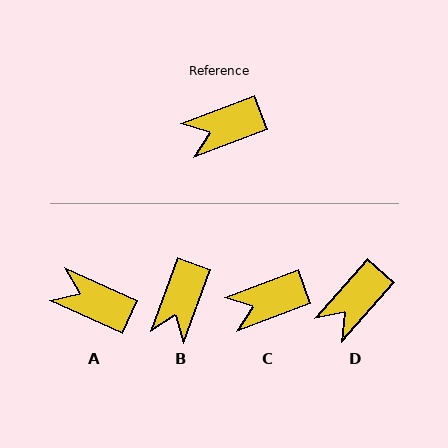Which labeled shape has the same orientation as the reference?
C.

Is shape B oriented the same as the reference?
No, it is off by about 50 degrees.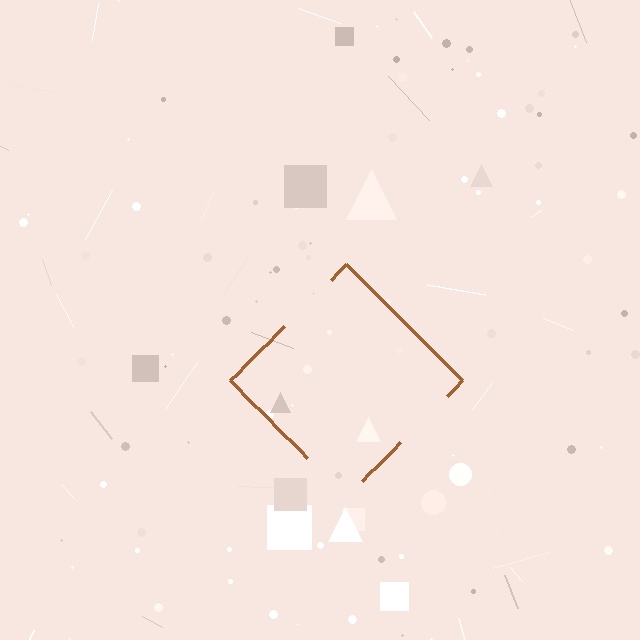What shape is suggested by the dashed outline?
The dashed outline suggests a diamond.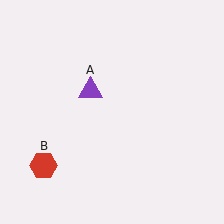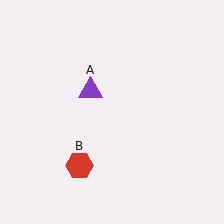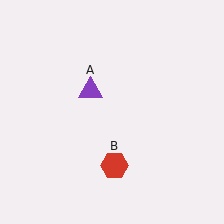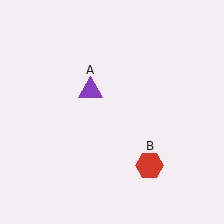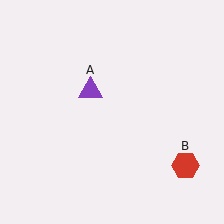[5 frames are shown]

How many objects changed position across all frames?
1 object changed position: red hexagon (object B).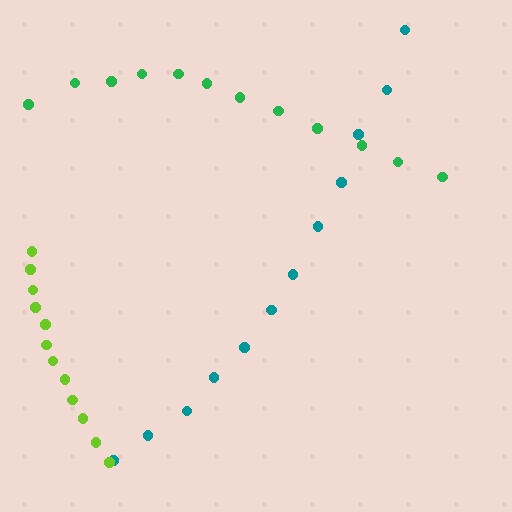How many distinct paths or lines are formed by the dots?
There are 3 distinct paths.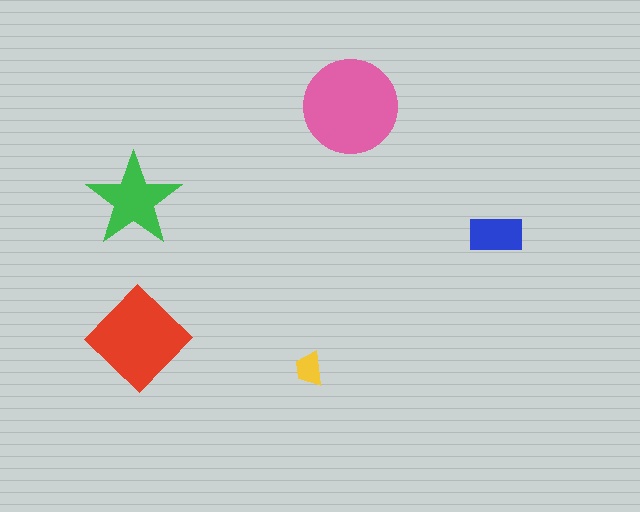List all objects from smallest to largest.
The yellow trapezoid, the blue rectangle, the green star, the red diamond, the pink circle.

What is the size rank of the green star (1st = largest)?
3rd.